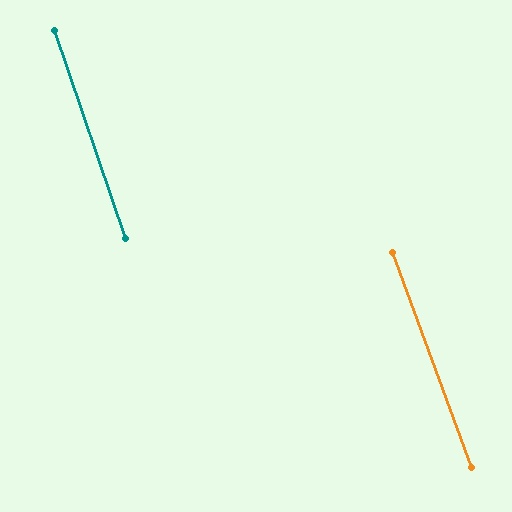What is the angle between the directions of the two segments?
Approximately 1 degree.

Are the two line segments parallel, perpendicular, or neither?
Parallel — their directions differ by only 1.2°.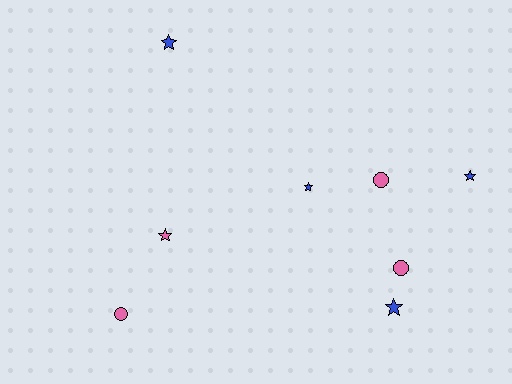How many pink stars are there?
There is 1 pink star.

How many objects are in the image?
There are 8 objects.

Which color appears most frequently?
Blue, with 4 objects.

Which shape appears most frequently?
Star, with 5 objects.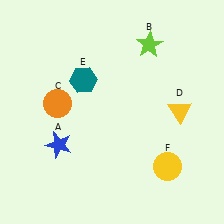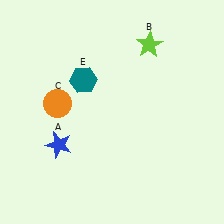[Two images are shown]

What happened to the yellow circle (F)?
The yellow circle (F) was removed in Image 2. It was in the bottom-right area of Image 1.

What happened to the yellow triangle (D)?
The yellow triangle (D) was removed in Image 2. It was in the top-right area of Image 1.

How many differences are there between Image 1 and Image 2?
There are 2 differences between the two images.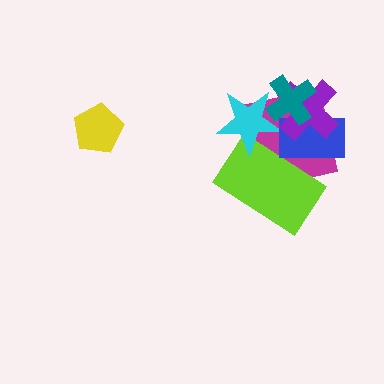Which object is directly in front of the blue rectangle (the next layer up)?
The purple cross is directly in front of the blue rectangle.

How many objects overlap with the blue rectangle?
4 objects overlap with the blue rectangle.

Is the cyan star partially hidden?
Yes, it is partially covered by another shape.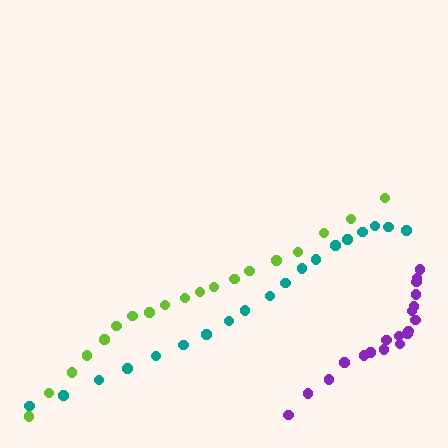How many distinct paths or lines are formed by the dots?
There are 3 distinct paths.